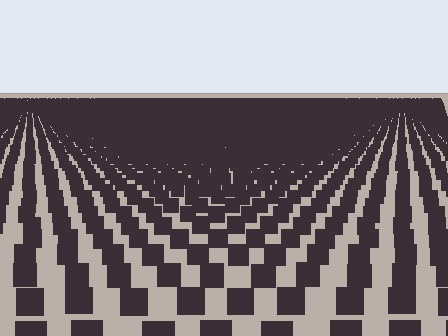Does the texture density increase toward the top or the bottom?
Density increases toward the top.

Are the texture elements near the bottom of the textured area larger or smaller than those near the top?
Larger. Near the bottom, elements are closer to the viewer and appear at a bigger on-screen size.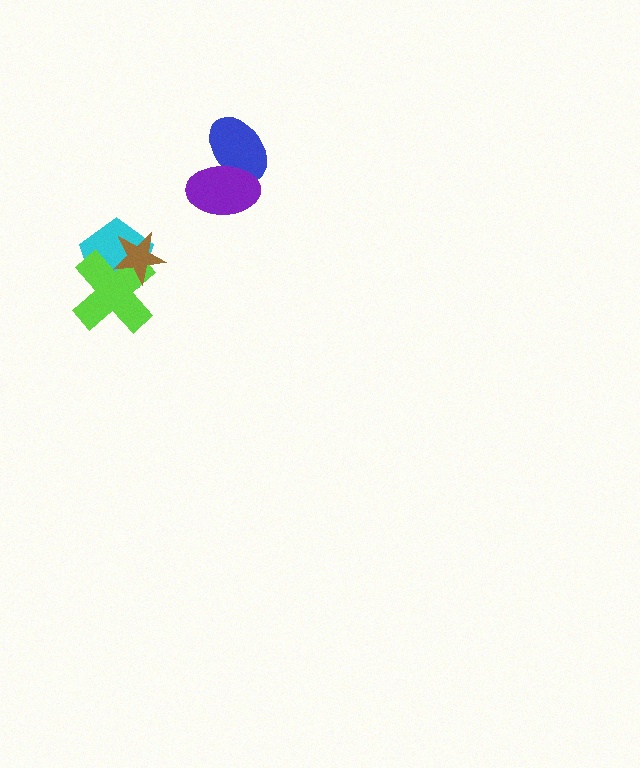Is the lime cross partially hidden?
Yes, it is partially covered by another shape.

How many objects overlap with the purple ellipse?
1 object overlaps with the purple ellipse.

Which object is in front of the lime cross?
The brown star is in front of the lime cross.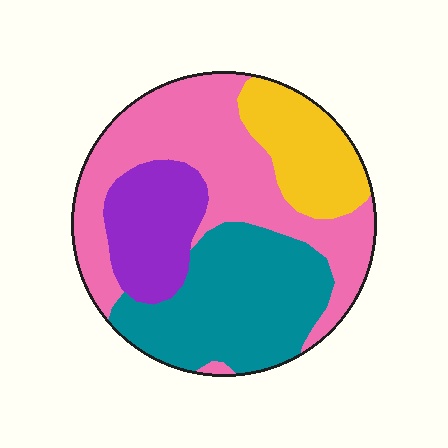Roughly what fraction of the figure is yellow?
Yellow takes up less than a sixth of the figure.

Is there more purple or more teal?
Teal.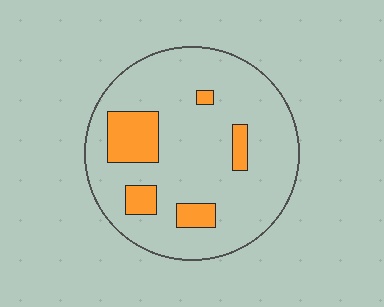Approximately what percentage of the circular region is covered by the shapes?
Approximately 15%.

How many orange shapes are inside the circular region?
5.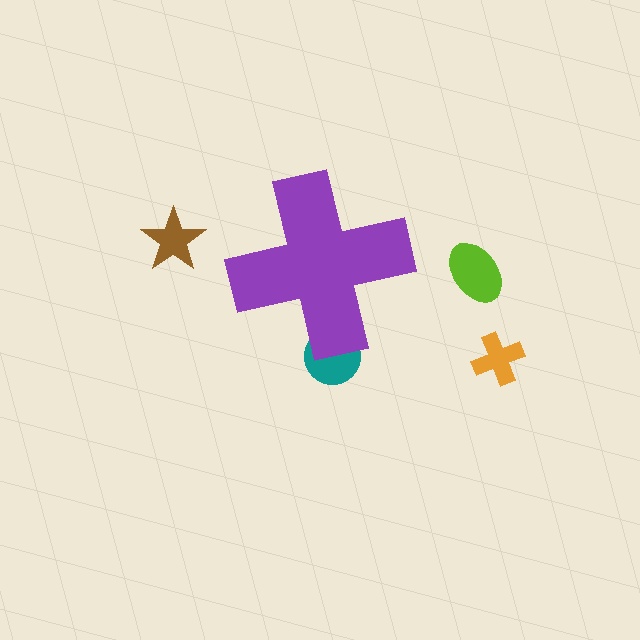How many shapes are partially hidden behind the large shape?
1 shape is partially hidden.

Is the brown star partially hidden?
No, the brown star is fully visible.